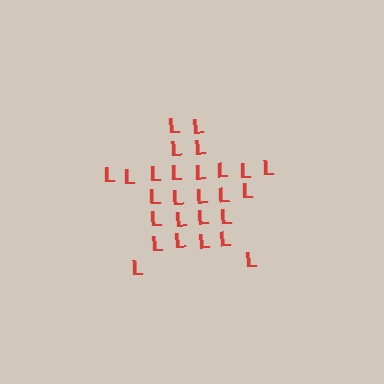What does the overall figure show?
The overall figure shows a star.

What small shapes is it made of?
It is made of small letter L's.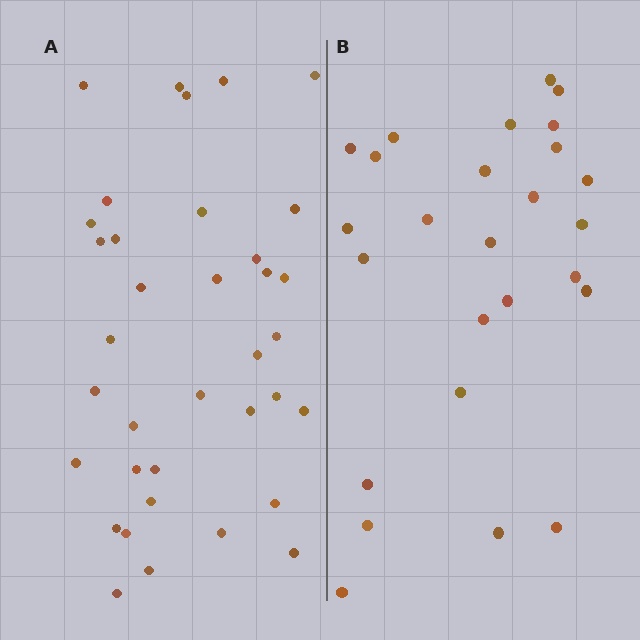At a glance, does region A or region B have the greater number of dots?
Region A (the left region) has more dots.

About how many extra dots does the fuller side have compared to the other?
Region A has roughly 10 or so more dots than region B.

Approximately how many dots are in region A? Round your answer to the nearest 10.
About 40 dots. (The exact count is 36, which rounds to 40.)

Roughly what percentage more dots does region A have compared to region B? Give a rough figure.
About 40% more.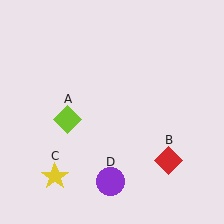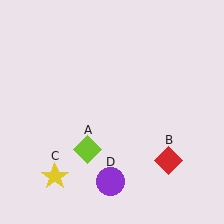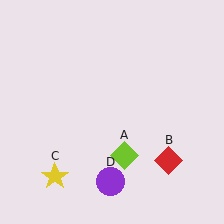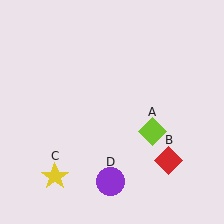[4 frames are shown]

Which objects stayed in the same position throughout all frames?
Red diamond (object B) and yellow star (object C) and purple circle (object D) remained stationary.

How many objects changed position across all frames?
1 object changed position: lime diamond (object A).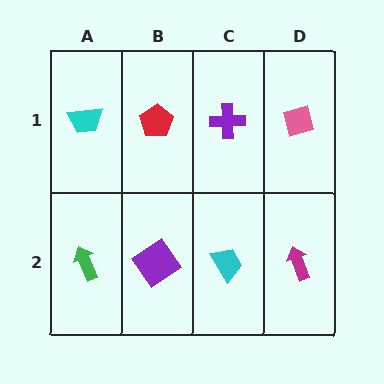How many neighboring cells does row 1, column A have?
2.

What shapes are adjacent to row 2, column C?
A purple cross (row 1, column C), a purple diamond (row 2, column B), a magenta arrow (row 2, column D).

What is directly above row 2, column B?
A red pentagon.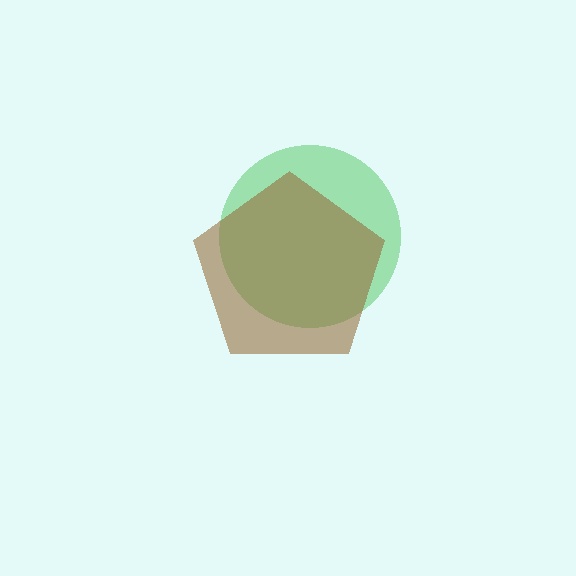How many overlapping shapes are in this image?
There are 2 overlapping shapes in the image.